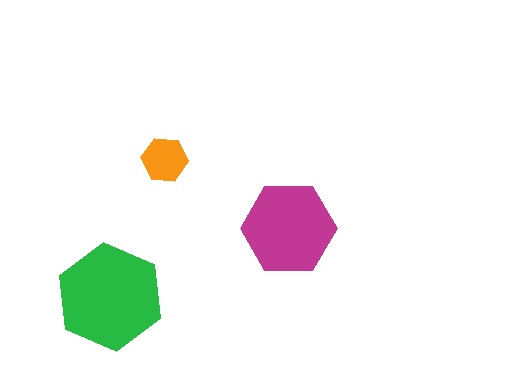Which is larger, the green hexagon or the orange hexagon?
The green one.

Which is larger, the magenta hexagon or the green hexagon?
The green one.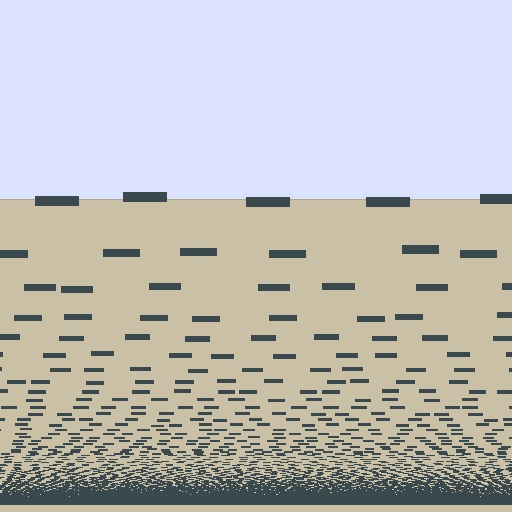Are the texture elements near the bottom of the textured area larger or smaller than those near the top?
Smaller. The gradient is inverted — elements near the bottom are smaller and denser.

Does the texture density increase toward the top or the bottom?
Density increases toward the bottom.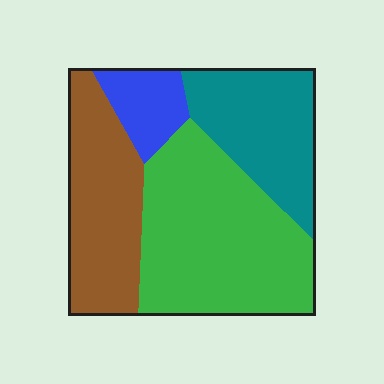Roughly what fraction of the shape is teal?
Teal covers around 25% of the shape.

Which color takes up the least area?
Blue, at roughly 10%.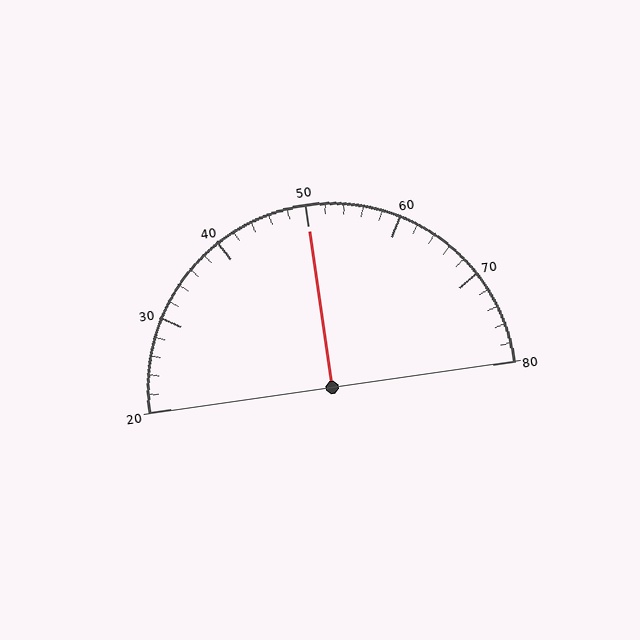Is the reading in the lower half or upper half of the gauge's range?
The reading is in the upper half of the range (20 to 80).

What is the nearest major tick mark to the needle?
The nearest major tick mark is 50.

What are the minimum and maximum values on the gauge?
The gauge ranges from 20 to 80.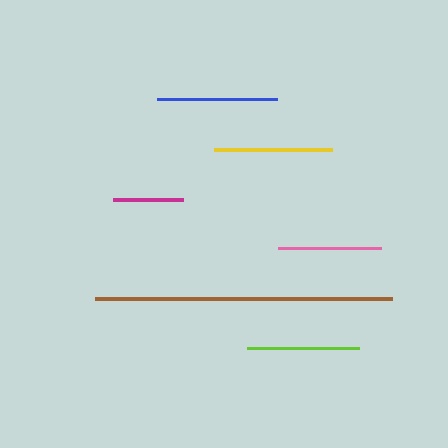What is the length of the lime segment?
The lime segment is approximately 112 pixels long.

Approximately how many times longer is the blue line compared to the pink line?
The blue line is approximately 1.2 times the length of the pink line.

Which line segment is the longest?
The brown line is the longest at approximately 296 pixels.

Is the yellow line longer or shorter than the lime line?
The yellow line is longer than the lime line.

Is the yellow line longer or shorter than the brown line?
The brown line is longer than the yellow line.